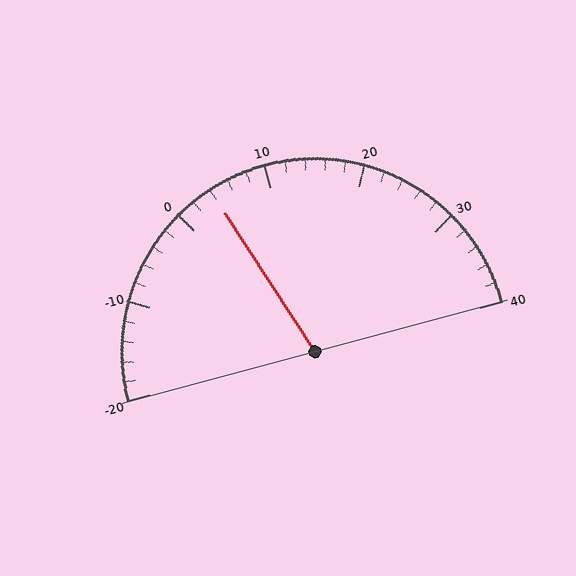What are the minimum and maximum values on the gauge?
The gauge ranges from -20 to 40.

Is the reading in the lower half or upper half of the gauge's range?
The reading is in the lower half of the range (-20 to 40).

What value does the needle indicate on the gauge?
The needle indicates approximately 4.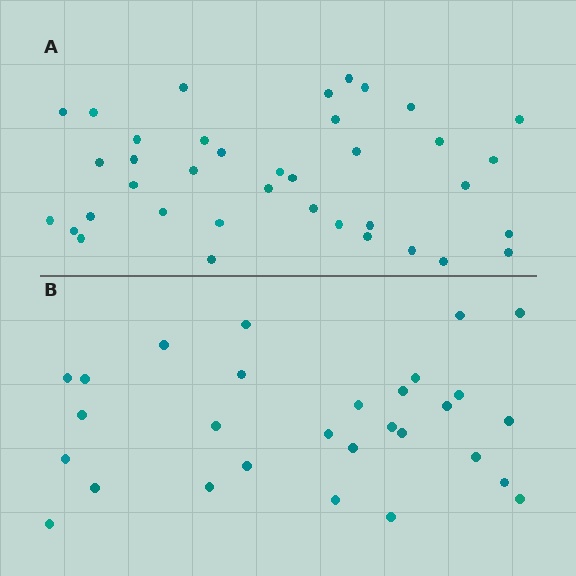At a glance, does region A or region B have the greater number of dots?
Region A (the top region) has more dots.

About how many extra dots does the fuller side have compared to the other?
Region A has roughly 8 or so more dots than region B.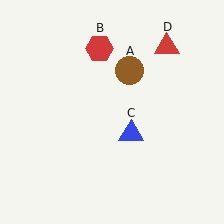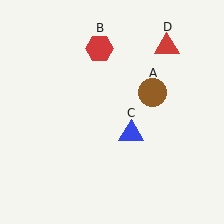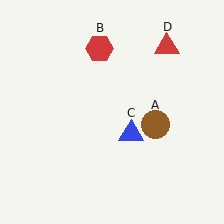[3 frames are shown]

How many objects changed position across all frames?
1 object changed position: brown circle (object A).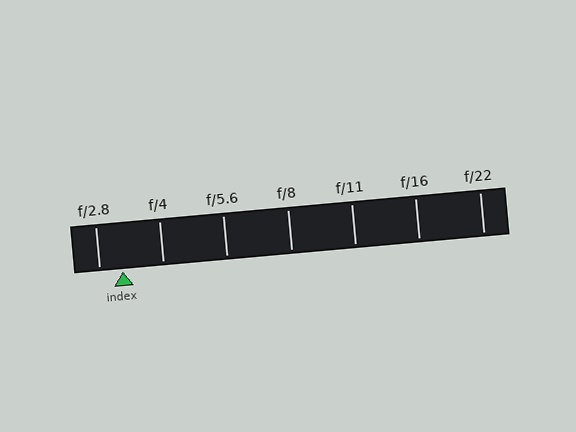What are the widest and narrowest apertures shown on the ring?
The widest aperture shown is f/2.8 and the narrowest is f/22.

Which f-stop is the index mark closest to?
The index mark is closest to f/2.8.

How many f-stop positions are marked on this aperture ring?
There are 7 f-stop positions marked.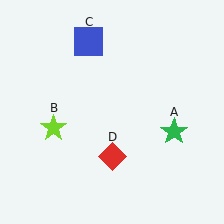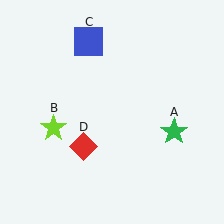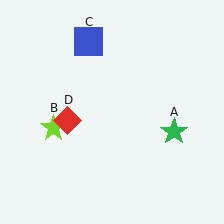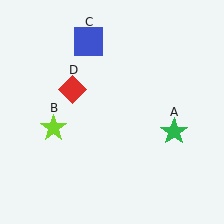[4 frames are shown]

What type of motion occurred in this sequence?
The red diamond (object D) rotated clockwise around the center of the scene.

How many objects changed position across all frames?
1 object changed position: red diamond (object D).